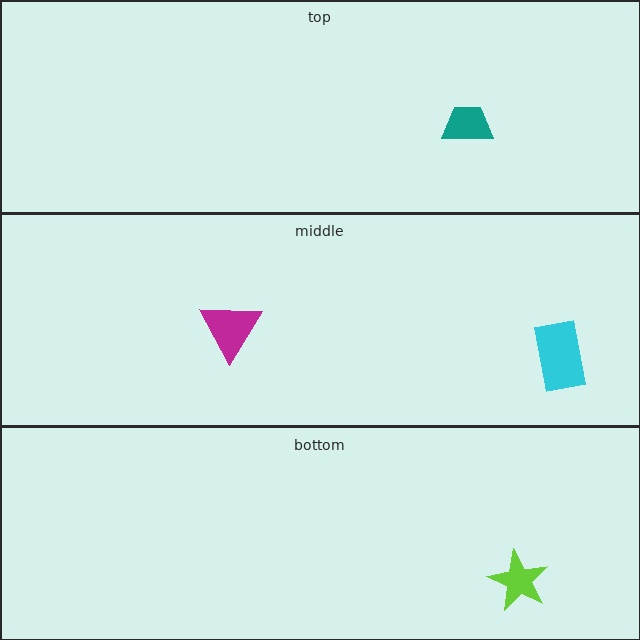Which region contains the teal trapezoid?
The top region.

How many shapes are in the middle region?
2.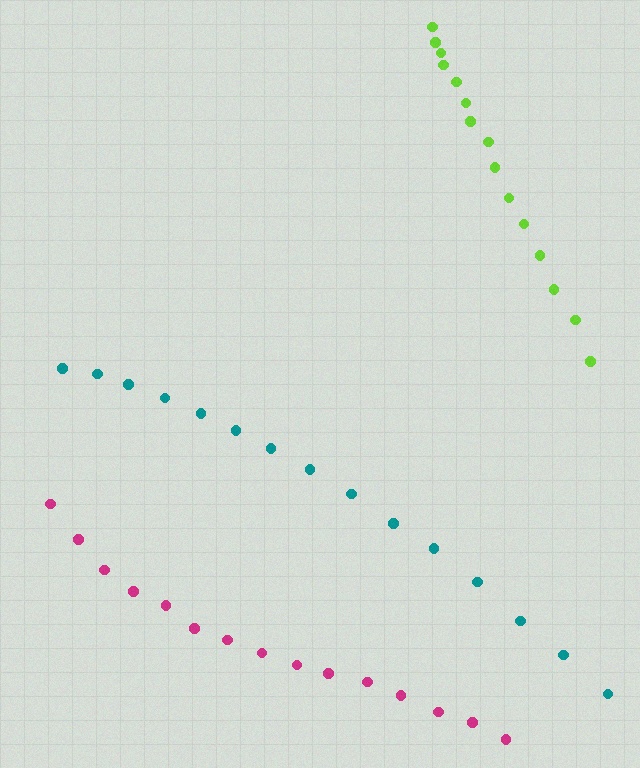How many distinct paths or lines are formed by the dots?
There are 3 distinct paths.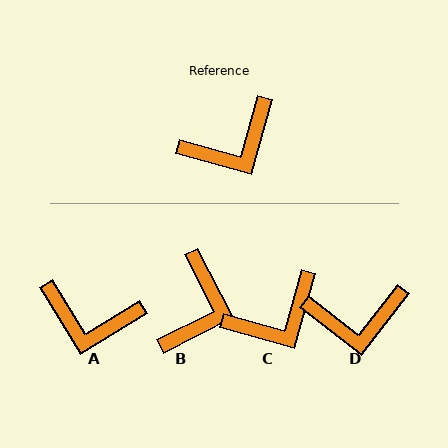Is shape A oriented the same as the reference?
No, it is off by about 43 degrees.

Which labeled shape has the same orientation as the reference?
C.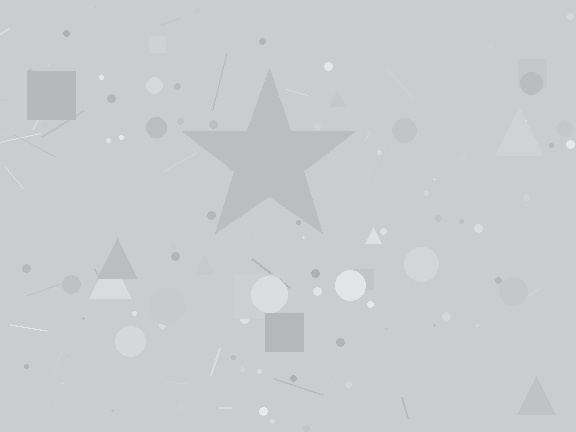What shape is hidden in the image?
A star is hidden in the image.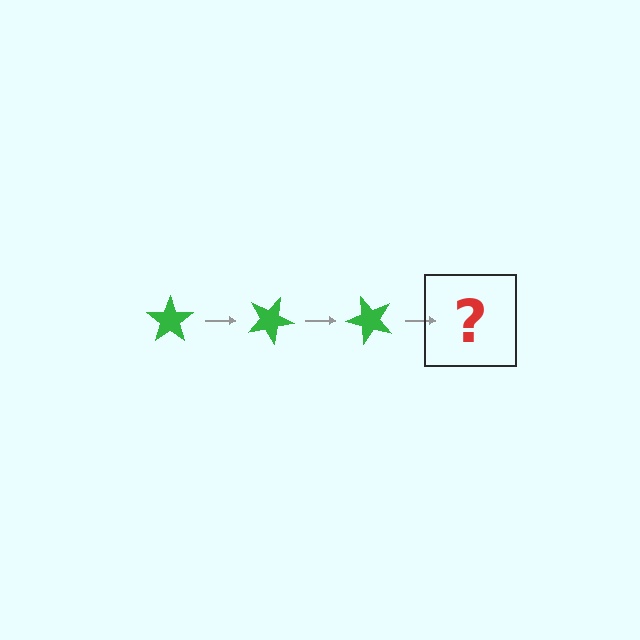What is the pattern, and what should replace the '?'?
The pattern is that the star rotates 25 degrees each step. The '?' should be a green star rotated 75 degrees.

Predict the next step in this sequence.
The next step is a green star rotated 75 degrees.